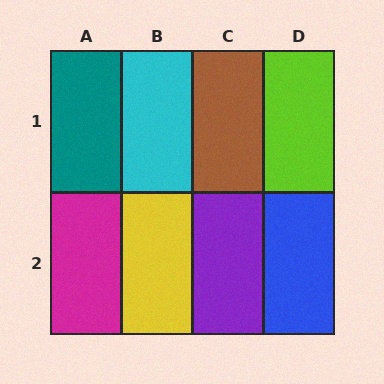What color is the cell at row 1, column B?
Cyan.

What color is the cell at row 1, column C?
Brown.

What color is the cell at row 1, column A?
Teal.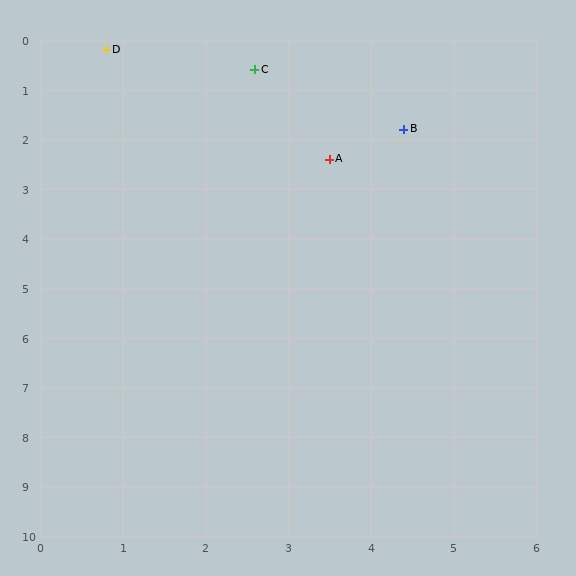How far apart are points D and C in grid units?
Points D and C are about 1.8 grid units apart.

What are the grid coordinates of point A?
Point A is at approximately (3.5, 2.4).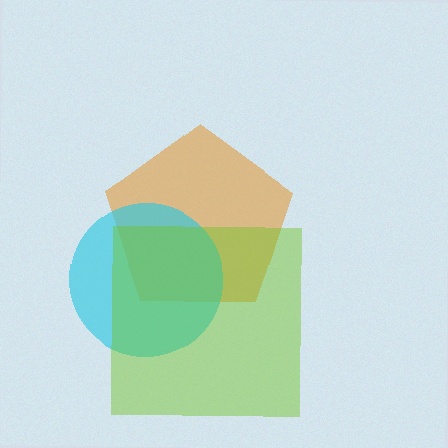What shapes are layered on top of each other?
The layered shapes are: an orange pentagon, a cyan circle, a lime square.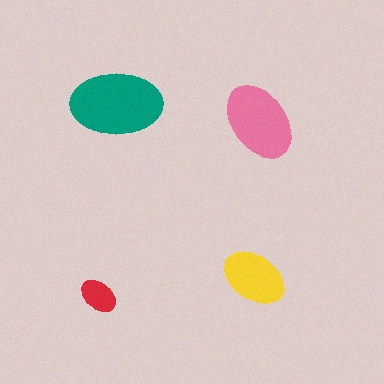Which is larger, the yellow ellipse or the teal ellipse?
The teal one.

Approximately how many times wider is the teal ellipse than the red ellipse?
About 2.5 times wider.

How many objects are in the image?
There are 4 objects in the image.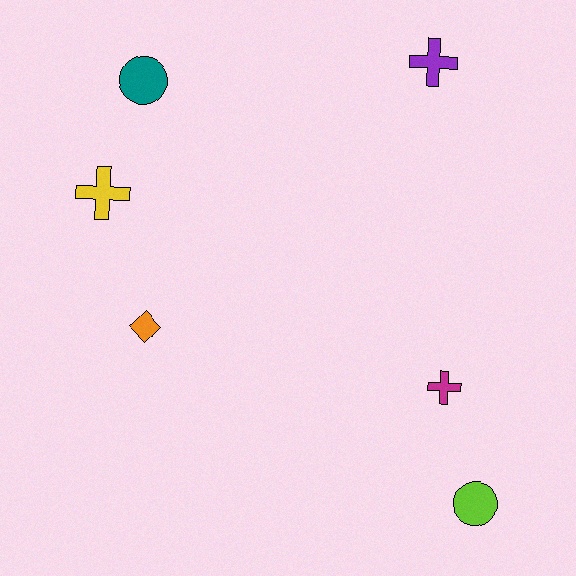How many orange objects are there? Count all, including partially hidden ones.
There is 1 orange object.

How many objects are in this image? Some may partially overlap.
There are 6 objects.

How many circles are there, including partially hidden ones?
There are 2 circles.